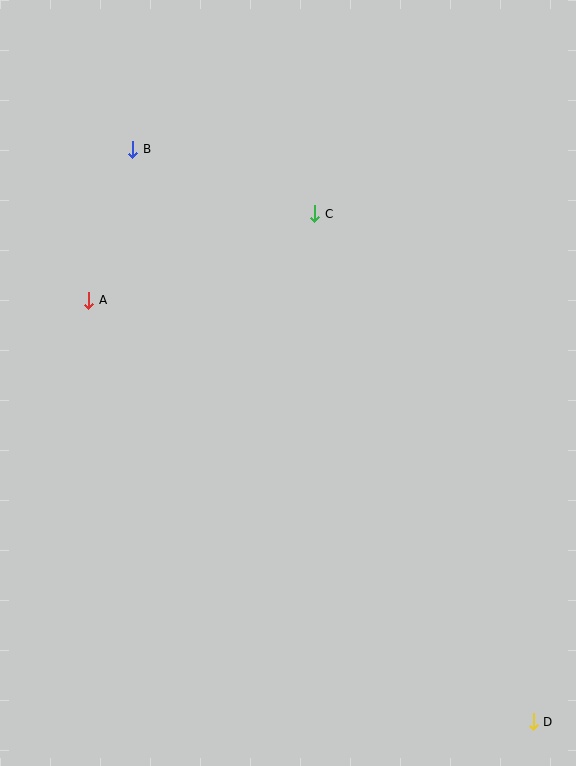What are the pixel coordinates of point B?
Point B is at (133, 149).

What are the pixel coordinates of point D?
Point D is at (533, 722).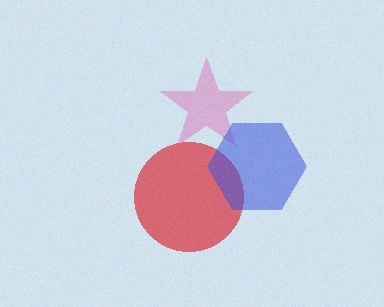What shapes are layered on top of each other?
The layered shapes are: a red circle, a pink star, a blue hexagon.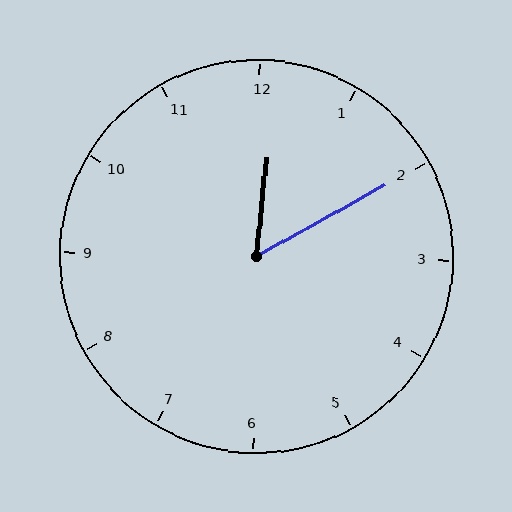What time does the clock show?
12:10.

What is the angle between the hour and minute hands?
Approximately 55 degrees.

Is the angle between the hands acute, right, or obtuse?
It is acute.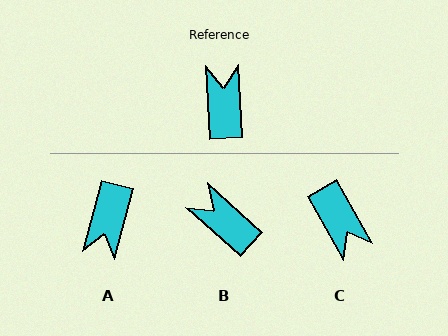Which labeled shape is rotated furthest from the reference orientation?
A, about 162 degrees away.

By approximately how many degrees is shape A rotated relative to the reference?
Approximately 162 degrees counter-clockwise.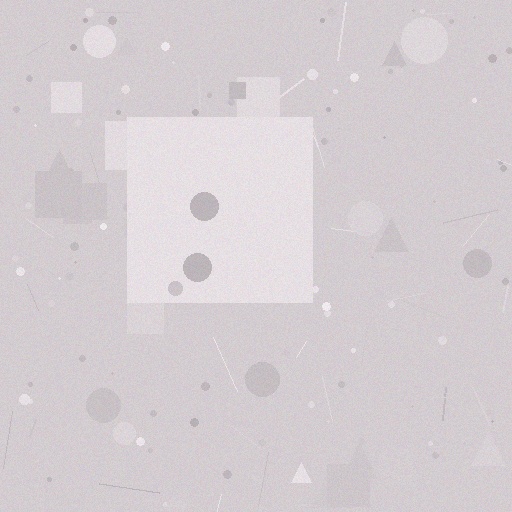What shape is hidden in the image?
A square is hidden in the image.